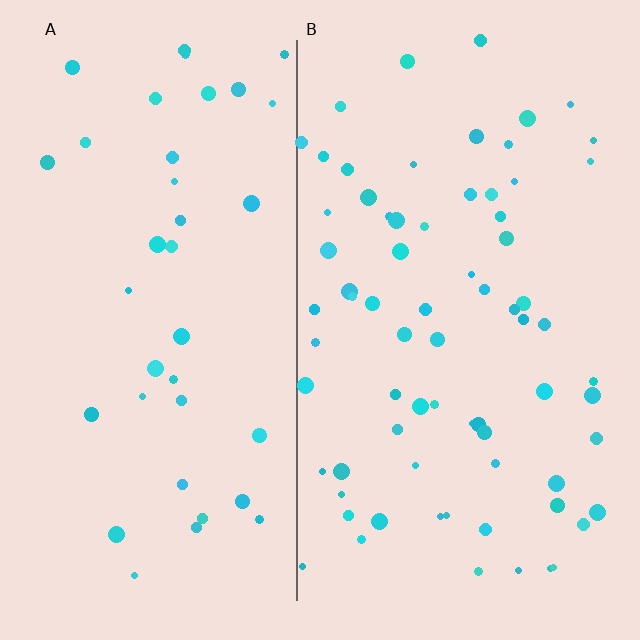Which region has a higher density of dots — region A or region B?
B (the right).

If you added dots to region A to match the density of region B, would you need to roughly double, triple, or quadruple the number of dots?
Approximately double.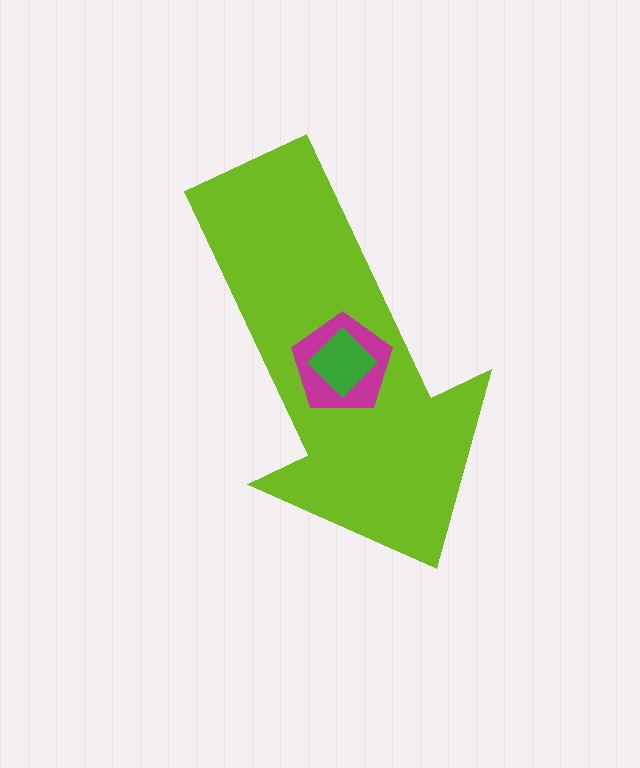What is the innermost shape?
The green diamond.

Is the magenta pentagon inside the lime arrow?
Yes.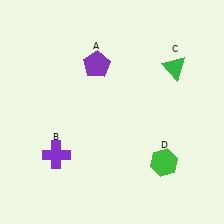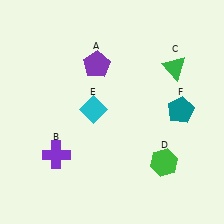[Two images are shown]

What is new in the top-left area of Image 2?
A cyan diamond (E) was added in the top-left area of Image 2.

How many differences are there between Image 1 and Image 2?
There are 2 differences between the two images.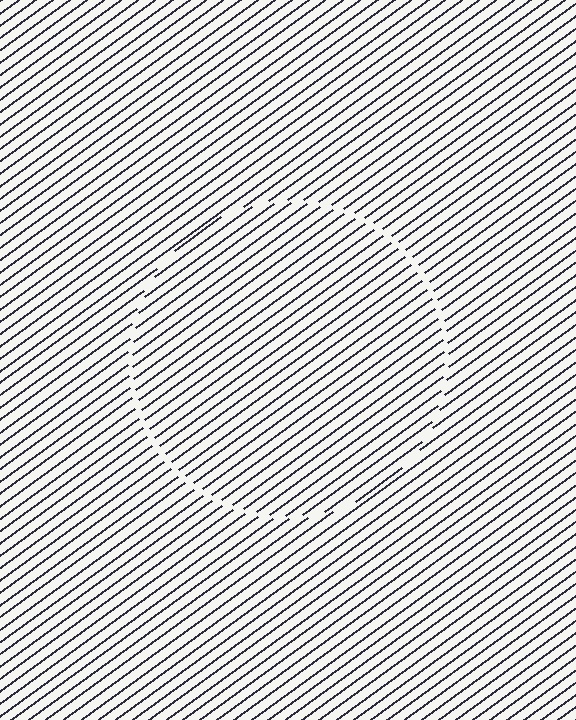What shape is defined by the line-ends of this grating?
An illusory circle. The interior of the shape contains the same grating, shifted by half a period — the contour is defined by the phase discontinuity where line-ends from the inner and outer gratings abut.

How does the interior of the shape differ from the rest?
The interior of the shape contains the same grating, shifted by half a period — the contour is defined by the phase discontinuity where line-ends from the inner and outer gratings abut.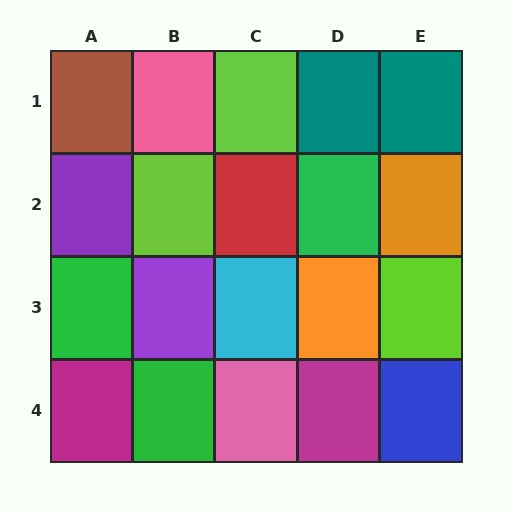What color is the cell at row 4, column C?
Pink.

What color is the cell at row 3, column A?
Green.